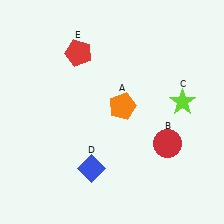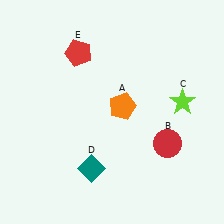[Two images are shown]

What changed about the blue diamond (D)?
In Image 1, D is blue. In Image 2, it changed to teal.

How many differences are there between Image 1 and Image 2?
There is 1 difference between the two images.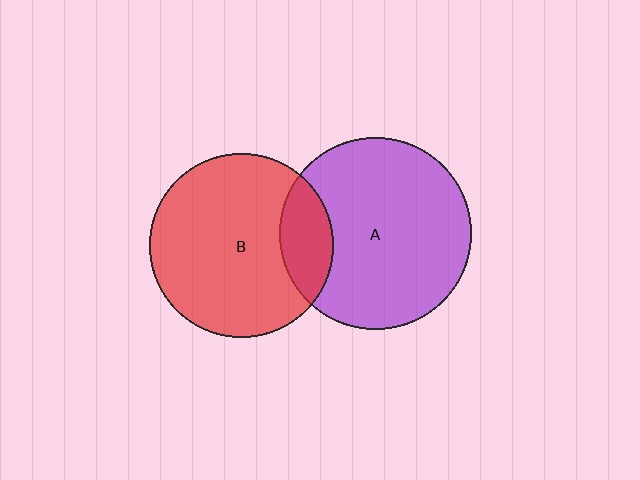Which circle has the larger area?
Circle A (purple).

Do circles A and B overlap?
Yes.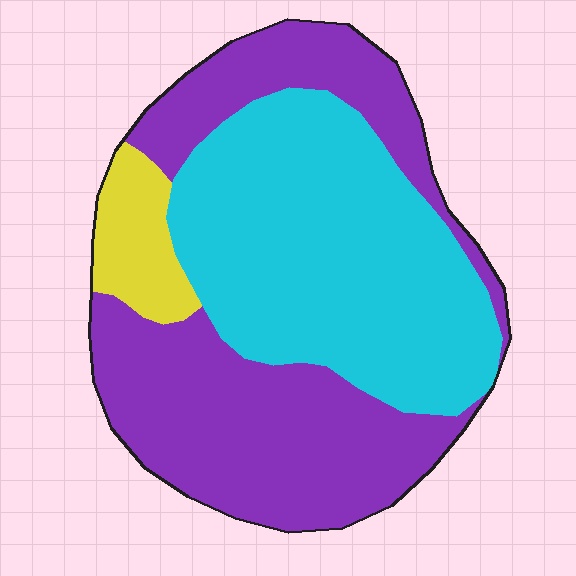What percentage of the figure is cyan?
Cyan takes up between a third and a half of the figure.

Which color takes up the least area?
Yellow, at roughly 10%.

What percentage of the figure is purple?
Purple takes up about one half (1/2) of the figure.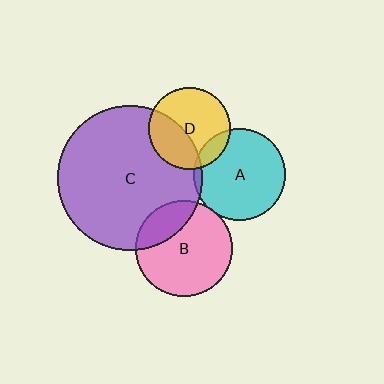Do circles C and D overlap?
Yes.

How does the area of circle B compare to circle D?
Approximately 1.4 times.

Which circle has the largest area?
Circle C (purple).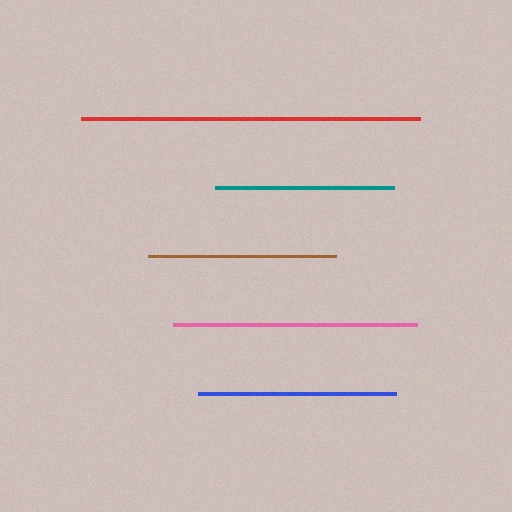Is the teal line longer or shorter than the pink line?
The pink line is longer than the teal line.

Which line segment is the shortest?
The teal line is the shortest at approximately 179 pixels.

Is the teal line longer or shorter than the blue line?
The blue line is longer than the teal line.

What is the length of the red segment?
The red segment is approximately 339 pixels long.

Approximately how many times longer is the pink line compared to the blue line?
The pink line is approximately 1.2 times the length of the blue line.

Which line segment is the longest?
The red line is the longest at approximately 339 pixels.